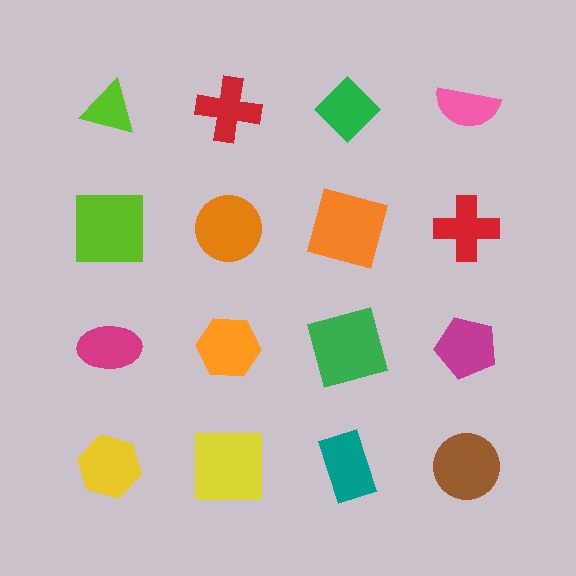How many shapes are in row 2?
4 shapes.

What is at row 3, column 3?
A green square.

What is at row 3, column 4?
A magenta pentagon.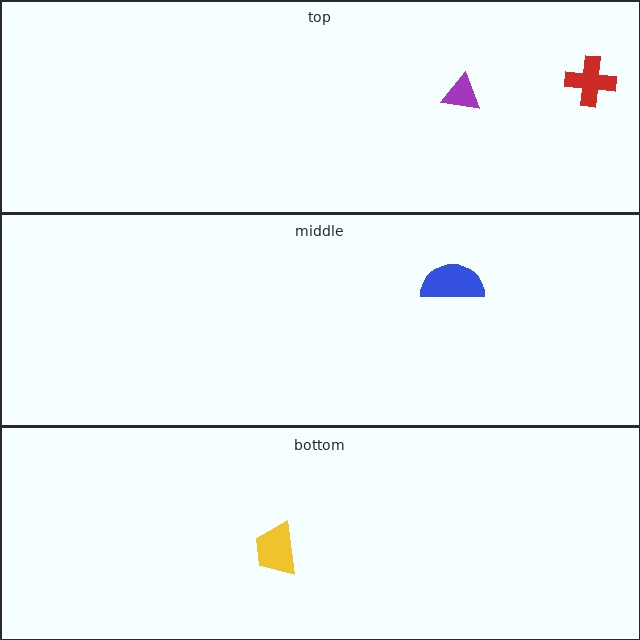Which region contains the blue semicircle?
The middle region.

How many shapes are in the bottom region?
1.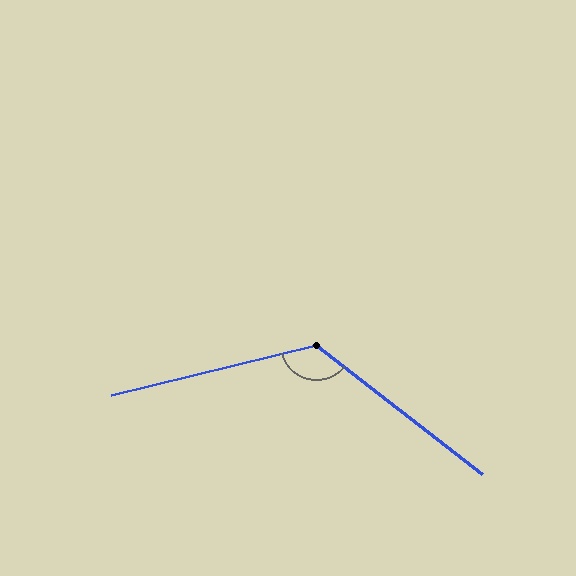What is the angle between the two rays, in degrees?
Approximately 128 degrees.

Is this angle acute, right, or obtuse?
It is obtuse.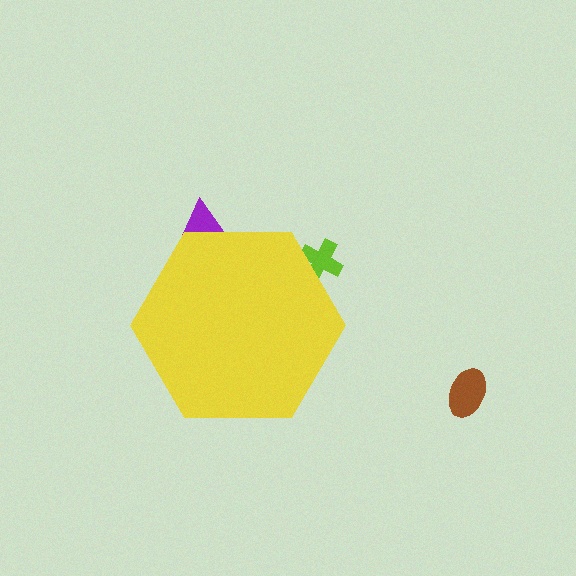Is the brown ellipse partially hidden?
No, the brown ellipse is fully visible.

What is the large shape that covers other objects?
A yellow hexagon.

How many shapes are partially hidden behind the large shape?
2 shapes are partially hidden.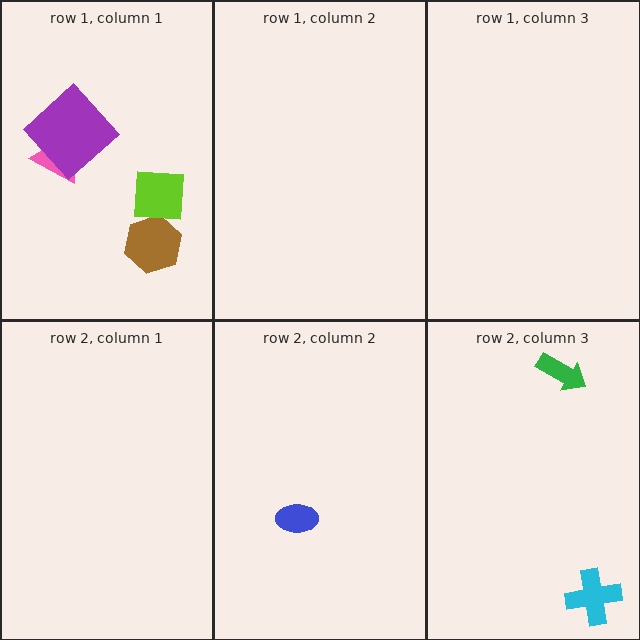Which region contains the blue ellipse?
The row 2, column 2 region.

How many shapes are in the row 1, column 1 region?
4.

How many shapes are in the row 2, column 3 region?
2.